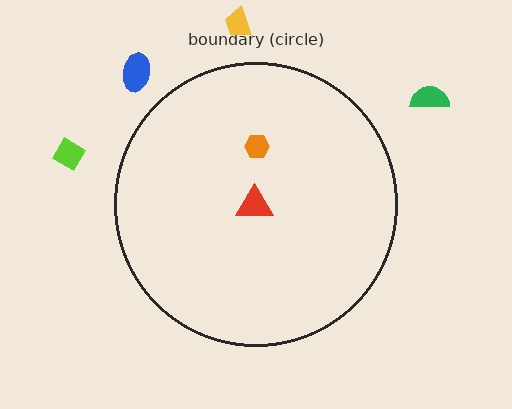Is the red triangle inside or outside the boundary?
Inside.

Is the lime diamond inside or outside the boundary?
Outside.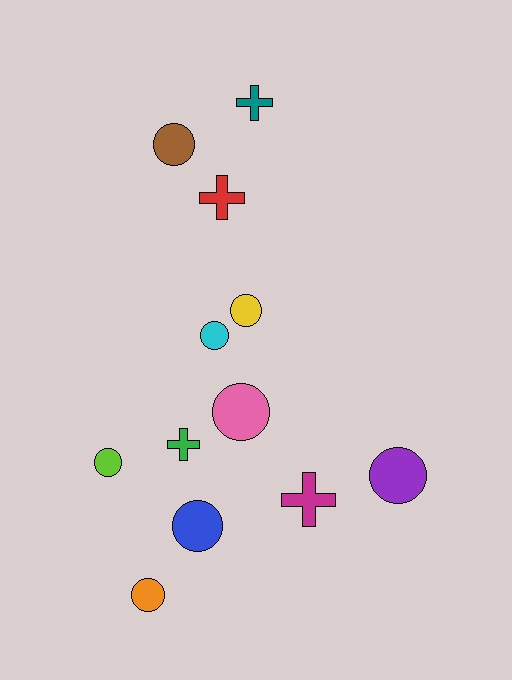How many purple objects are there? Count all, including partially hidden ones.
There is 1 purple object.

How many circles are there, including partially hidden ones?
There are 8 circles.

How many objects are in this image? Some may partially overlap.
There are 12 objects.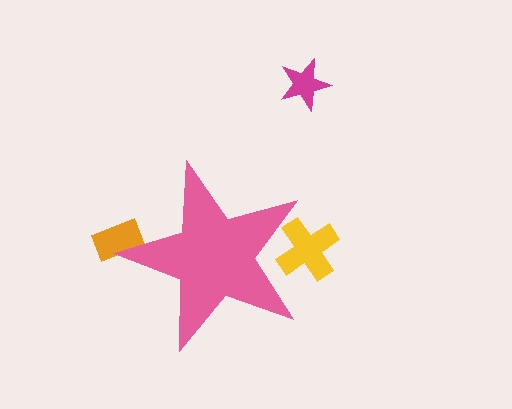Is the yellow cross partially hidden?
Yes, the yellow cross is partially hidden behind the pink star.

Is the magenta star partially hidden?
No, the magenta star is fully visible.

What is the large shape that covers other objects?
A pink star.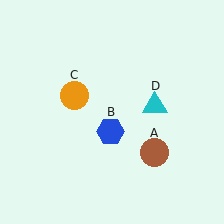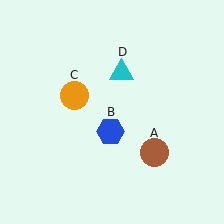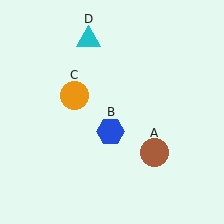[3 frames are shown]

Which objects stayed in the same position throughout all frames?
Brown circle (object A) and blue hexagon (object B) and orange circle (object C) remained stationary.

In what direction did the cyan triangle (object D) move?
The cyan triangle (object D) moved up and to the left.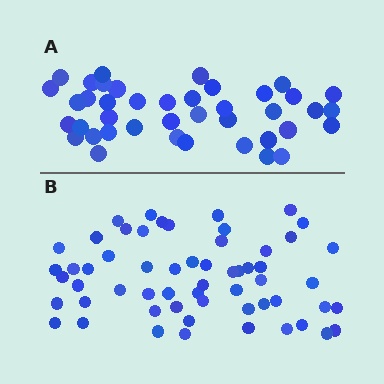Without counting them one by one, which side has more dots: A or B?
Region B (the bottom region) has more dots.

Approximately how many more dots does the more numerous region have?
Region B has approximately 15 more dots than region A.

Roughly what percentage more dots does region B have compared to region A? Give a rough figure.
About 40% more.